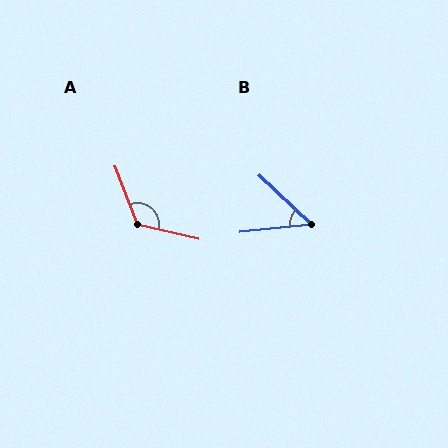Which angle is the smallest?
B, at approximately 50 degrees.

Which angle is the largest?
A, at approximately 125 degrees.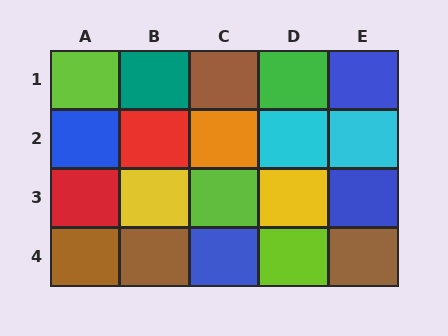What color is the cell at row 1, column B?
Teal.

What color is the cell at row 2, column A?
Blue.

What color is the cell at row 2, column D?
Cyan.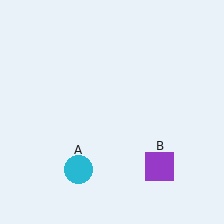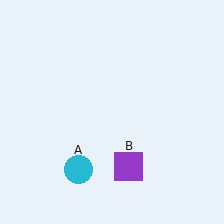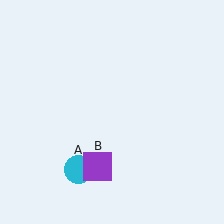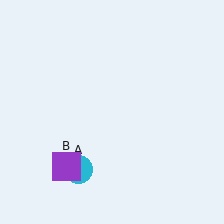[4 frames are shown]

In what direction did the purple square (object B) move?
The purple square (object B) moved left.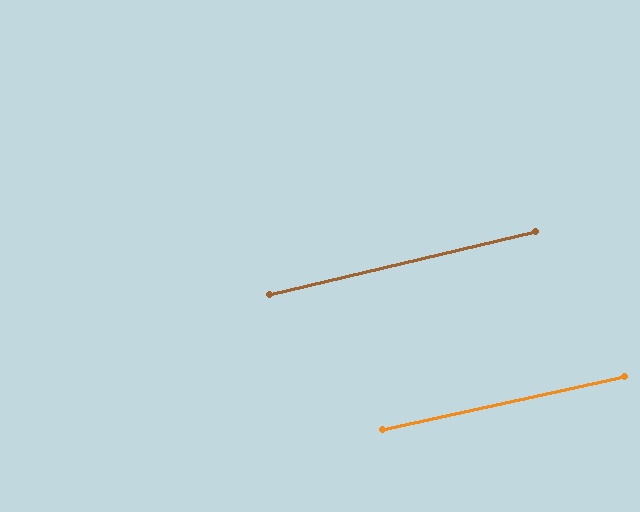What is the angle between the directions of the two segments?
Approximately 1 degree.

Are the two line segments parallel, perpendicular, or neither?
Parallel — their directions differ by only 1.1°.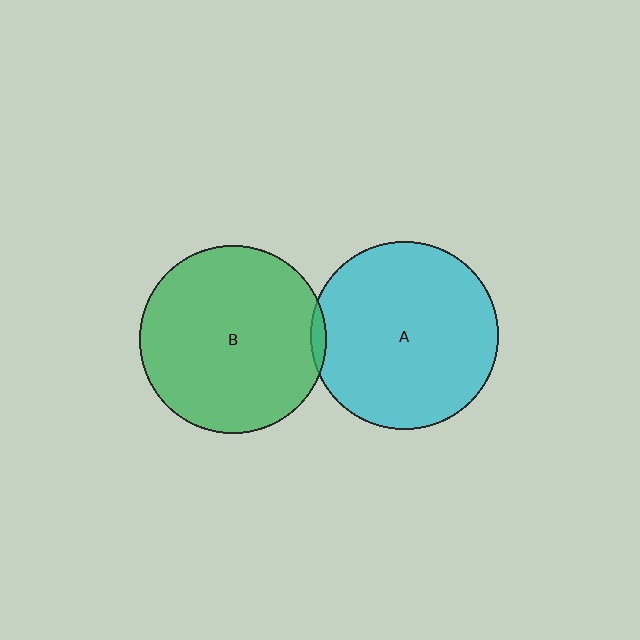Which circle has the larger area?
Circle A (cyan).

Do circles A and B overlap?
Yes.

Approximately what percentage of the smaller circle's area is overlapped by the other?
Approximately 5%.